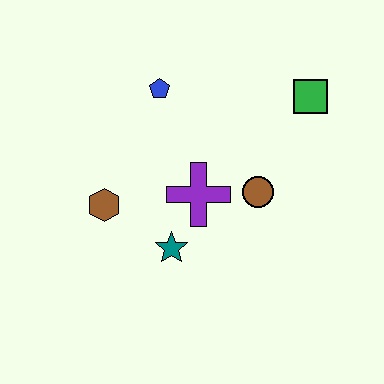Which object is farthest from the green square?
The brown hexagon is farthest from the green square.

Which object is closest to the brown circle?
The purple cross is closest to the brown circle.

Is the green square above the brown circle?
Yes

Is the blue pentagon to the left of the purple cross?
Yes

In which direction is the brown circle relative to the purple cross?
The brown circle is to the right of the purple cross.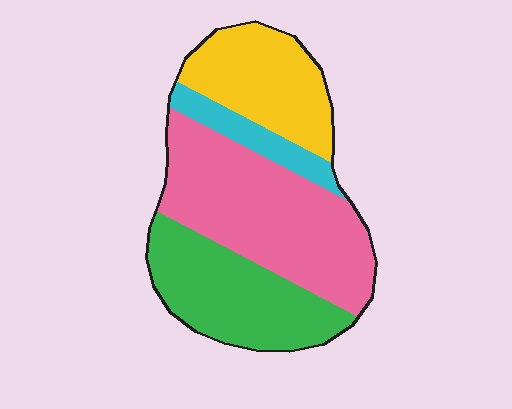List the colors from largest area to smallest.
From largest to smallest: pink, green, yellow, cyan.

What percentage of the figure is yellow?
Yellow takes up about one quarter (1/4) of the figure.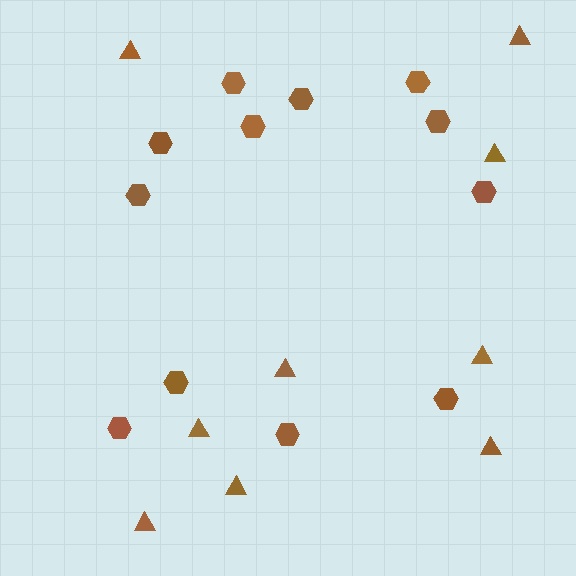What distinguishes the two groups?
There are 2 groups: one group of triangles (9) and one group of hexagons (12).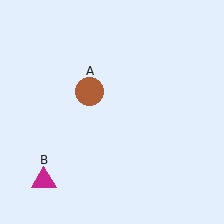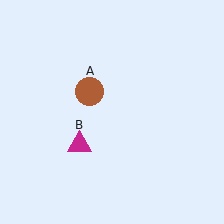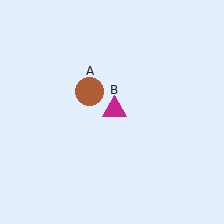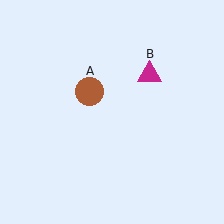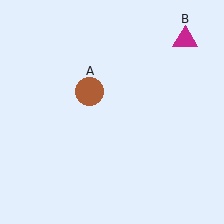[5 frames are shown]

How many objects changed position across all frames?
1 object changed position: magenta triangle (object B).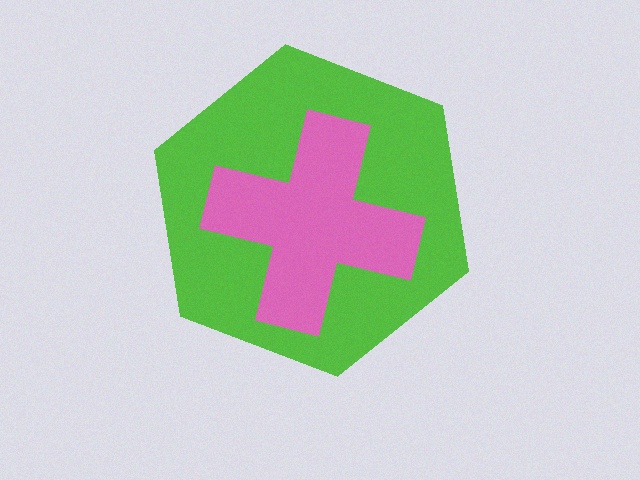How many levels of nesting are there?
2.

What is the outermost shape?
The lime hexagon.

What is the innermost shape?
The pink cross.